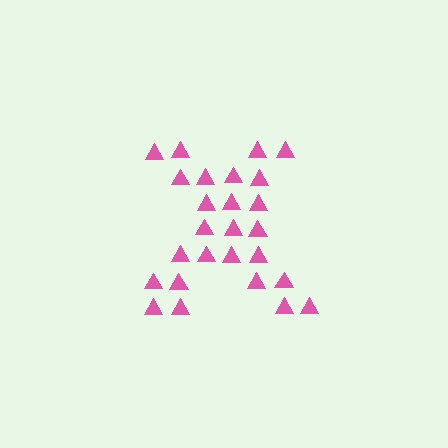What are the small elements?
The small elements are triangles.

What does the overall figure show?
The overall figure shows the letter X.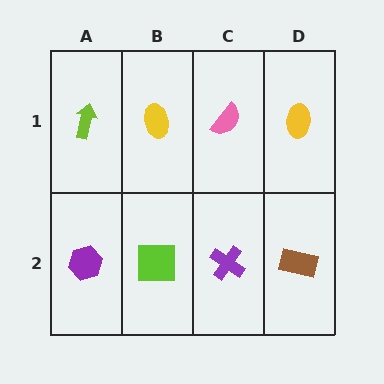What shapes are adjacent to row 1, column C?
A purple cross (row 2, column C), a yellow ellipse (row 1, column B), a yellow ellipse (row 1, column D).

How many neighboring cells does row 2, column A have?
2.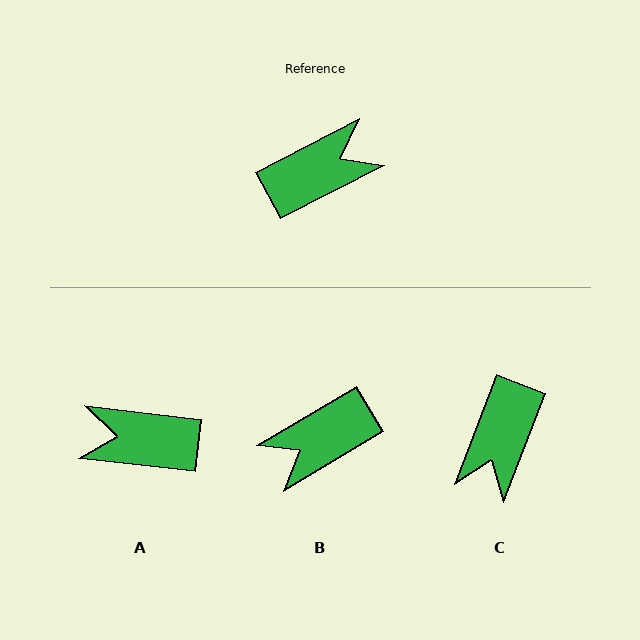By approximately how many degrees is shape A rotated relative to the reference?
Approximately 146 degrees counter-clockwise.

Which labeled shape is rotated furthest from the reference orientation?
B, about 177 degrees away.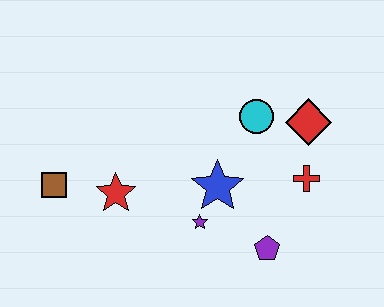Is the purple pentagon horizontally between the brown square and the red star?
No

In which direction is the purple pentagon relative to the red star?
The purple pentagon is to the right of the red star.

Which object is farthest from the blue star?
The brown square is farthest from the blue star.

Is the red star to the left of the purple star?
Yes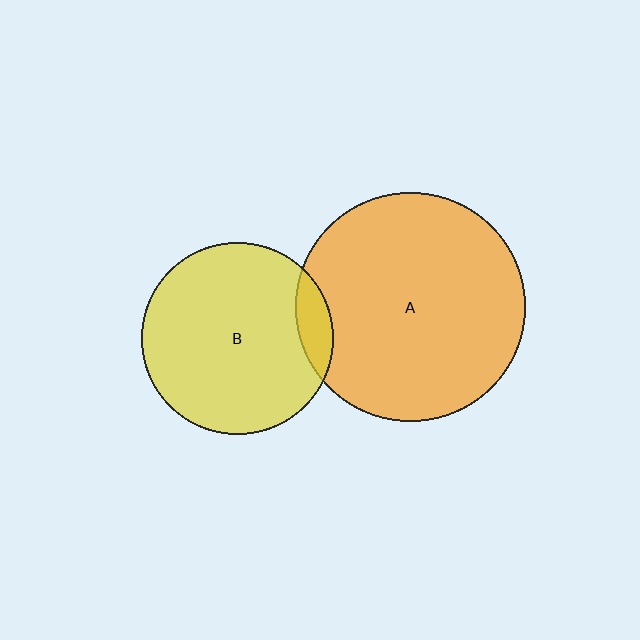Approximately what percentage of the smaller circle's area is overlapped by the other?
Approximately 10%.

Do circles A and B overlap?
Yes.